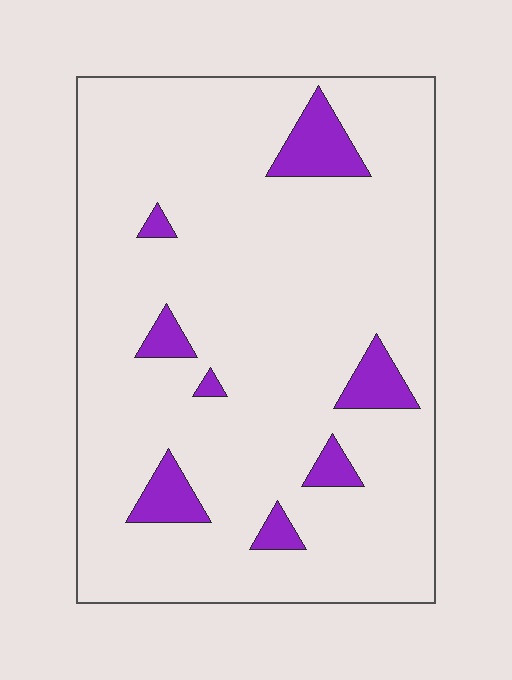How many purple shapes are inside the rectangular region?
8.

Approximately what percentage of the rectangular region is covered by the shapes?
Approximately 10%.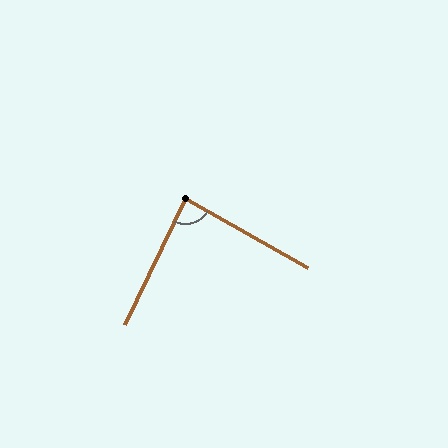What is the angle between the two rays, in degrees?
Approximately 86 degrees.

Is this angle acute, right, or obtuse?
It is approximately a right angle.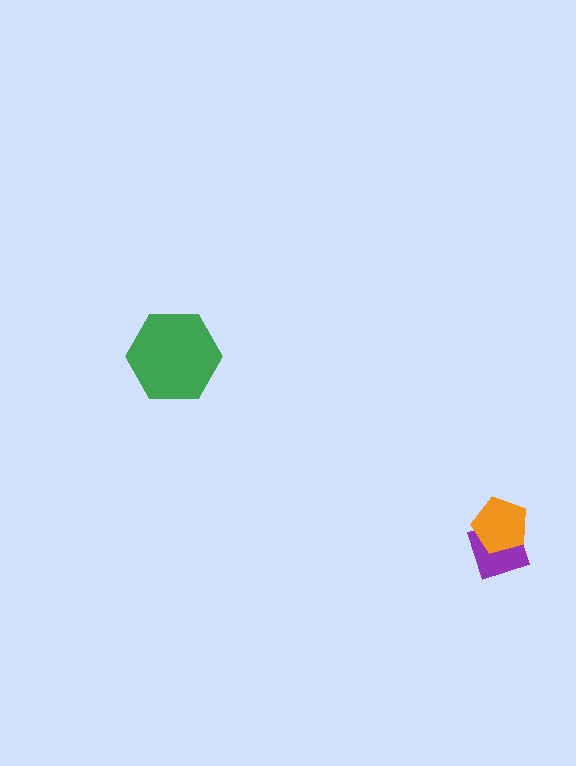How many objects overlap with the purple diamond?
1 object overlaps with the purple diamond.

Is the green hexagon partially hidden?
No, no other shape covers it.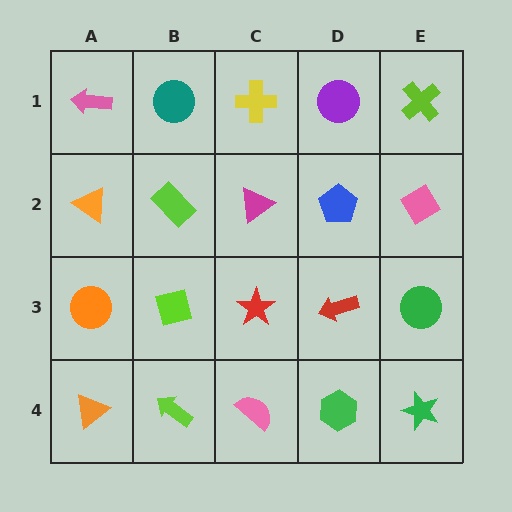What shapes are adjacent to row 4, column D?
A red arrow (row 3, column D), a pink semicircle (row 4, column C), a green star (row 4, column E).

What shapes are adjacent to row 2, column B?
A teal circle (row 1, column B), a lime square (row 3, column B), an orange triangle (row 2, column A), a magenta triangle (row 2, column C).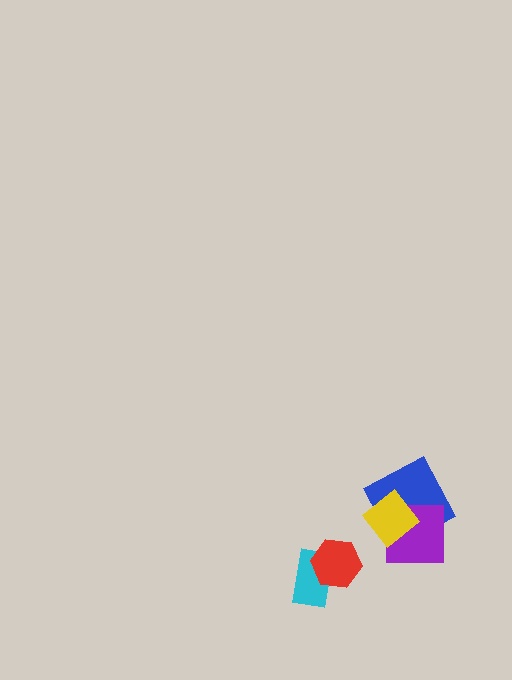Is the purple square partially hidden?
Yes, it is partially covered by another shape.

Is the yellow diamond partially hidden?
No, no other shape covers it.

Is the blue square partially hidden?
Yes, it is partially covered by another shape.